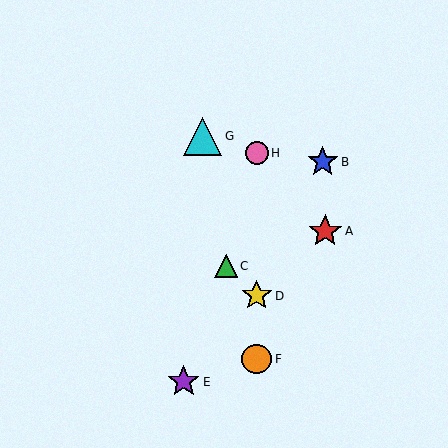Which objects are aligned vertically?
Objects D, F, H are aligned vertically.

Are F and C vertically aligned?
No, F is at x≈257 and C is at x≈226.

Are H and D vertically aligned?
Yes, both are at x≈257.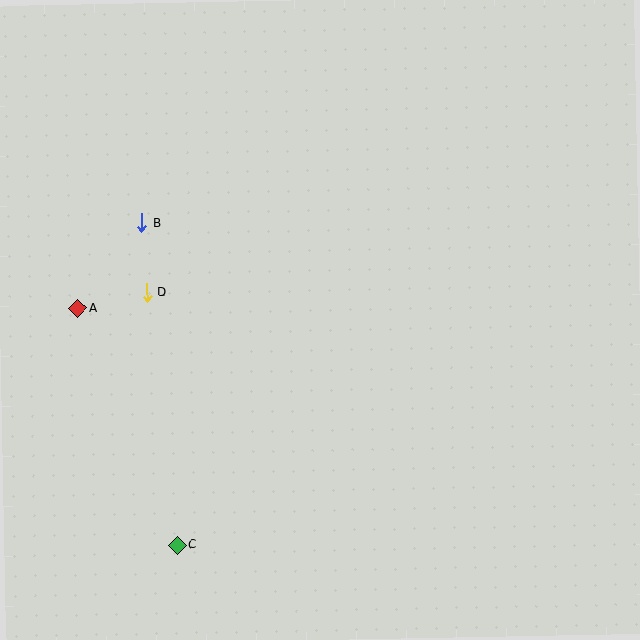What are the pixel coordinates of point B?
Point B is at (142, 223).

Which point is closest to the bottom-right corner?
Point C is closest to the bottom-right corner.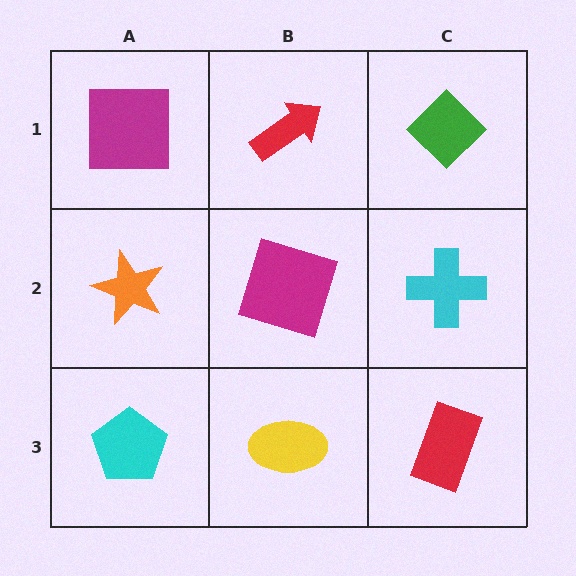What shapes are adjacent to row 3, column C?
A cyan cross (row 2, column C), a yellow ellipse (row 3, column B).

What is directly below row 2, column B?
A yellow ellipse.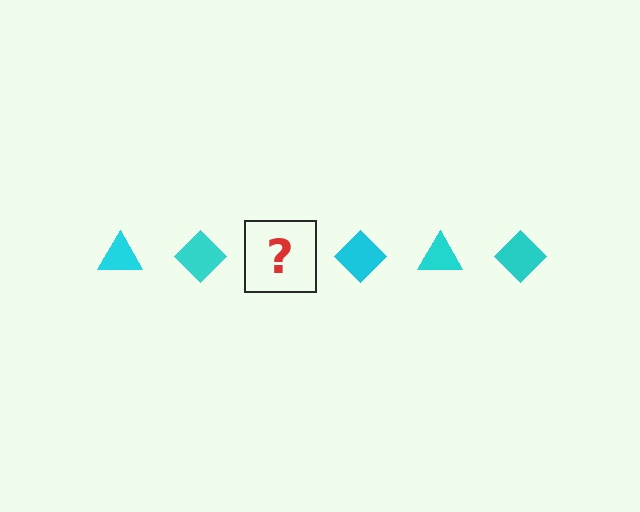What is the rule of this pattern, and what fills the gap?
The rule is that the pattern cycles through triangle, diamond shapes in cyan. The gap should be filled with a cyan triangle.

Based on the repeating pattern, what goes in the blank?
The blank should be a cyan triangle.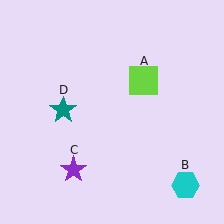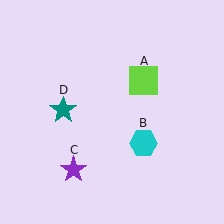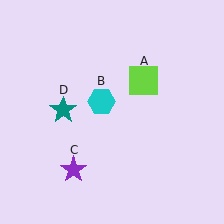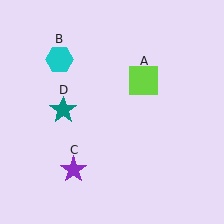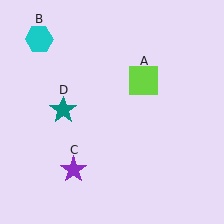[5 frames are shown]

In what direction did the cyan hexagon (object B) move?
The cyan hexagon (object B) moved up and to the left.